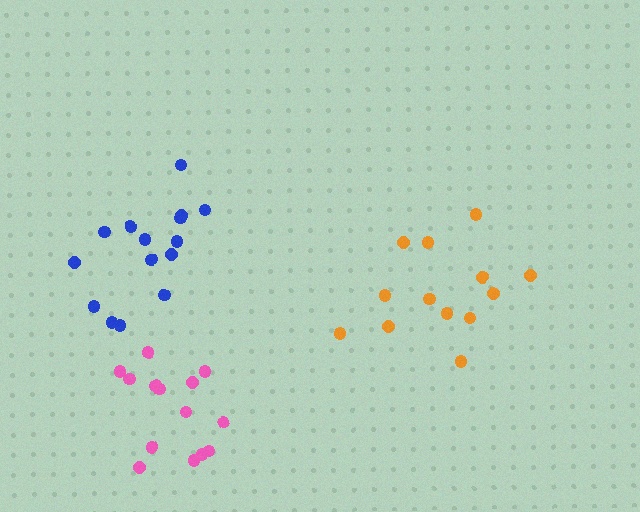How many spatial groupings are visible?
There are 3 spatial groupings.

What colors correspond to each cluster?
The clusters are colored: orange, blue, pink.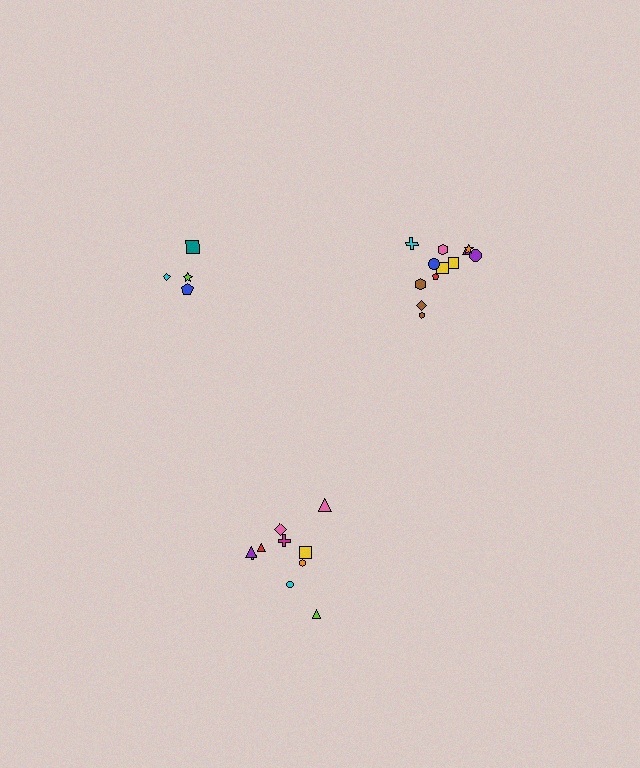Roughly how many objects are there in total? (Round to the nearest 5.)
Roughly 25 objects in total.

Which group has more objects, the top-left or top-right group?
The top-right group.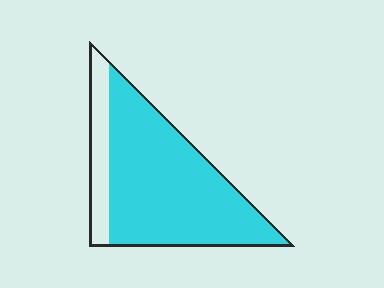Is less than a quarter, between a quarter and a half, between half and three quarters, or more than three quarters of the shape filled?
More than three quarters.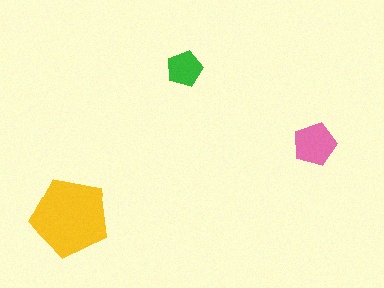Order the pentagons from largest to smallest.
the yellow one, the pink one, the green one.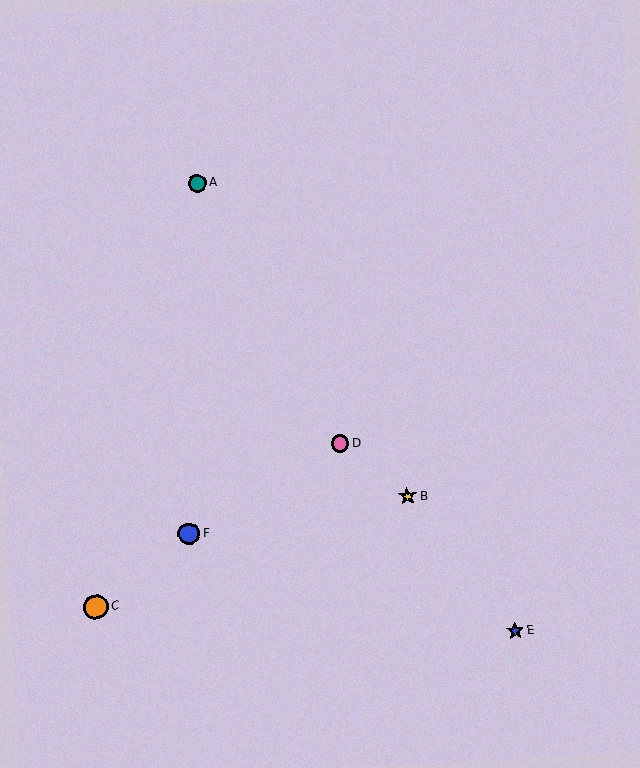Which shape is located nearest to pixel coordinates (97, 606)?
The orange circle (labeled C) at (96, 607) is nearest to that location.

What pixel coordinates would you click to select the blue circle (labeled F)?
Click at (189, 534) to select the blue circle F.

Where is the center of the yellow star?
The center of the yellow star is at (407, 496).